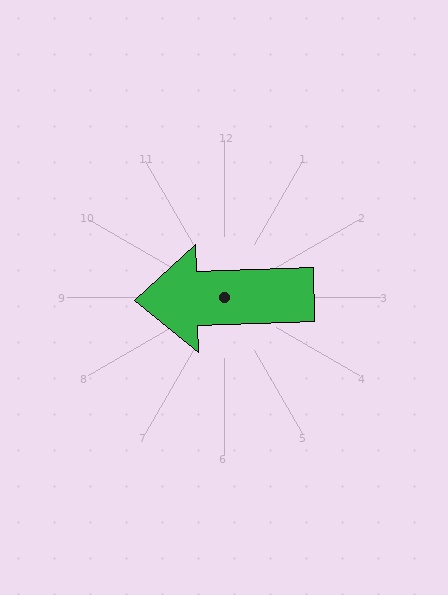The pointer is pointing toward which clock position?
Roughly 9 o'clock.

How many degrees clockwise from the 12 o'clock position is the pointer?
Approximately 268 degrees.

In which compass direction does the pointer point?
West.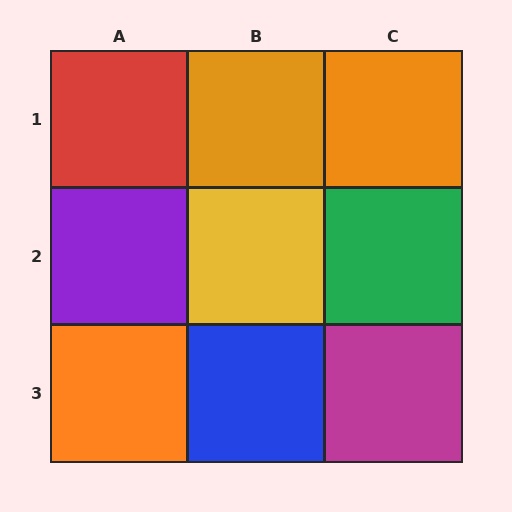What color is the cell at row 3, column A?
Orange.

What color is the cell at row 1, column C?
Orange.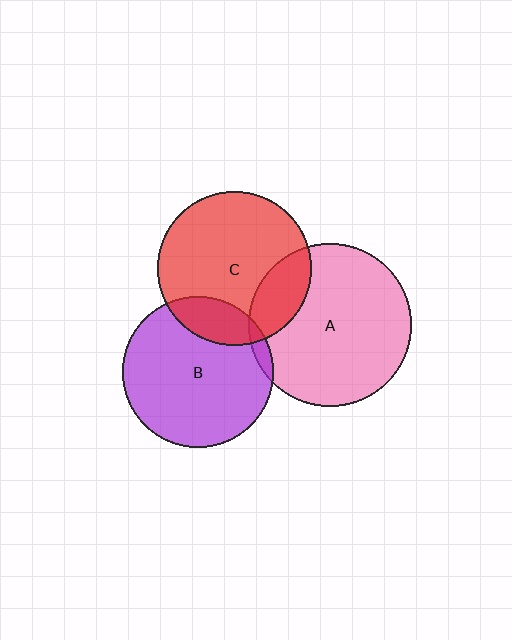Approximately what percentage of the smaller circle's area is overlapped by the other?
Approximately 20%.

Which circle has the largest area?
Circle A (pink).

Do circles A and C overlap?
Yes.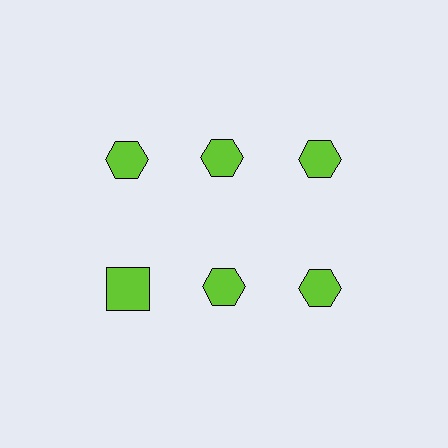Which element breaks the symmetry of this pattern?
The lime square in the second row, leftmost column breaks the symmetry. All other shapes are lime hexagons.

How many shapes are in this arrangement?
There are 6 shapes arranged in a grid pattern.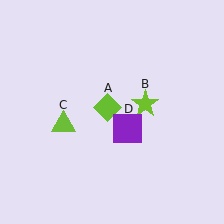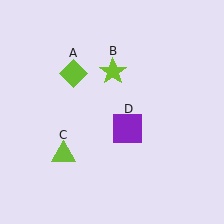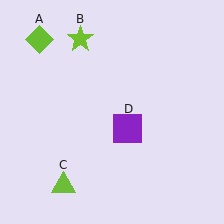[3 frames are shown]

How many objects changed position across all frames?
3 objects changed position: lime diamond (object A), lime star (object B), lime triangle (object C).